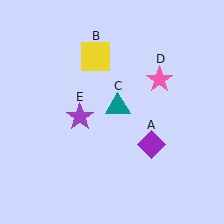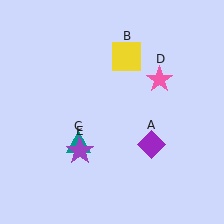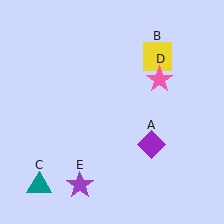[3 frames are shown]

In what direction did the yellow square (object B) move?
The yellow square (object B) moved right.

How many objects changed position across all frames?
3 objects changed position: yellow square (object B), teal triangle (object C), purple star (object E).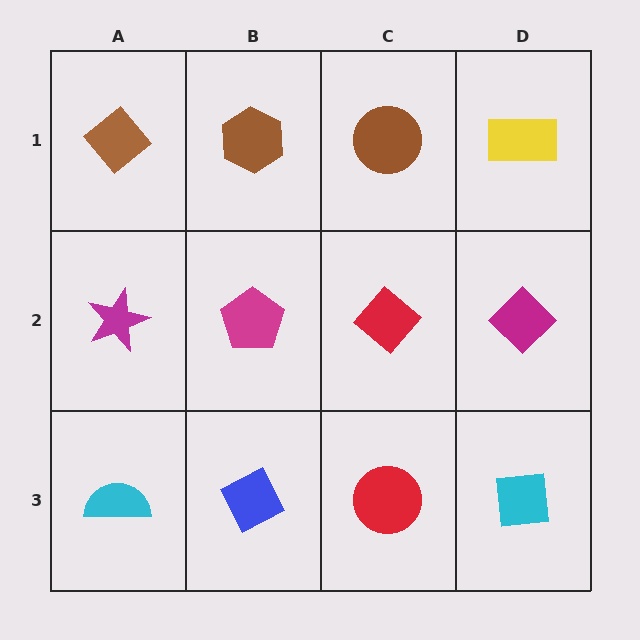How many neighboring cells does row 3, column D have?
2.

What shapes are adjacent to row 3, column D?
A magenta diamond (row 2, column D), a red circle (row 3, column C).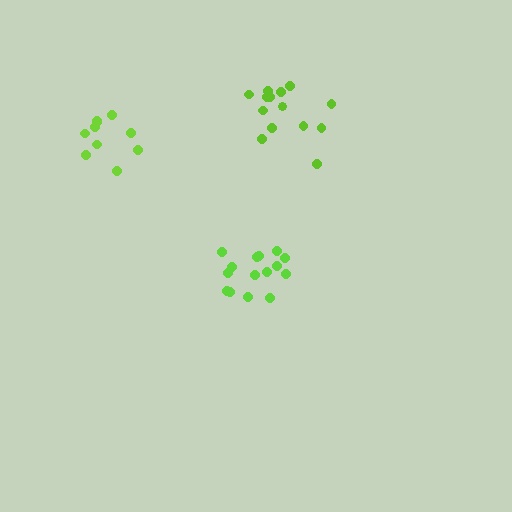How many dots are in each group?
Group 1: 16 dots, Group 2: 10 dots, Group 3: 14 dots (40 total).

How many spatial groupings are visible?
There are 3 spatial groupings.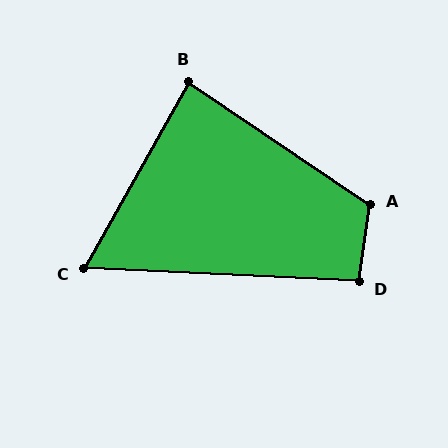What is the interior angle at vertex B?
Approximately 85 degrees (acute).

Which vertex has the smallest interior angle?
C, at approximately 63 degrees.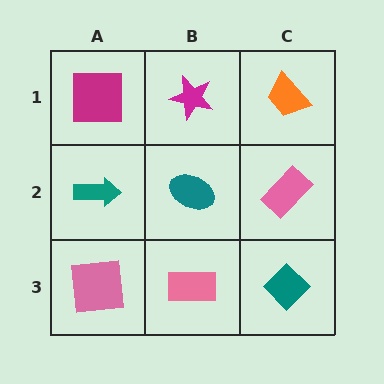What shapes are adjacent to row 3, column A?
A teal arrow (row 2, column A), a pink rectangle (row 3, column B).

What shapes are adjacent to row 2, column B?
A magenta star (row 1, column B), a pink rectangle (row 3, column B), a teal arrow (row 2, column A), a pink rectangle (row 2, column C).